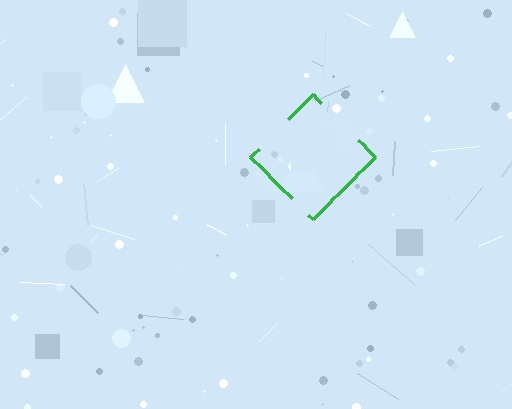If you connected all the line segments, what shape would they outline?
They would outline a diamond.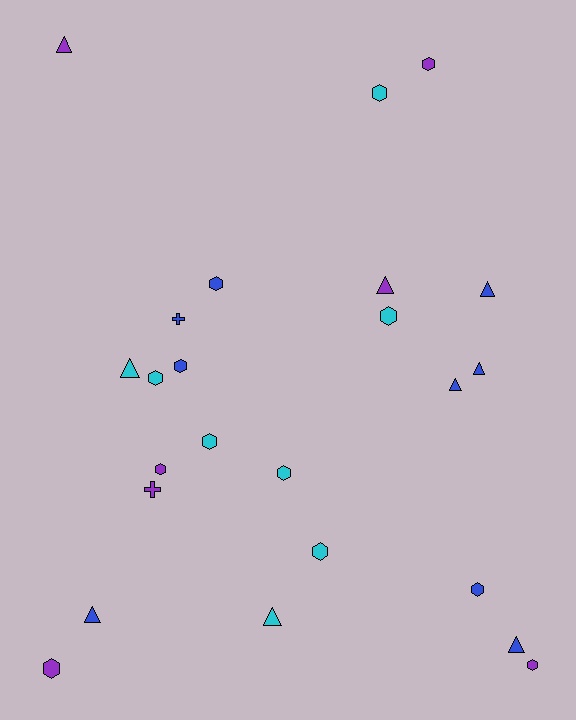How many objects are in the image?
There are 24 objects.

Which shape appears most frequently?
Hexagon, with 13 objects.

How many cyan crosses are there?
There are no cyan crosses.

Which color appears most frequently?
Blue, with 9 objects.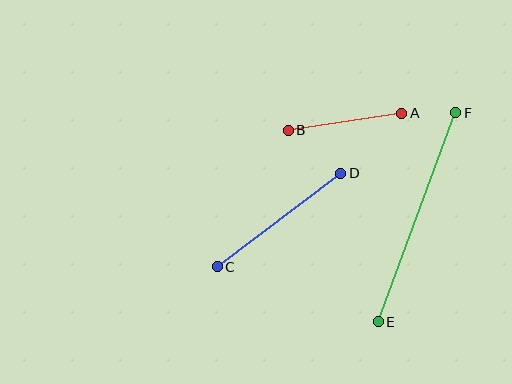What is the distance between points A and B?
The distance is approximately 115 pixels.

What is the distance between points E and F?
The distance is approximately 223 pixels.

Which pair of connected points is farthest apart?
Points E and F are farthest apart.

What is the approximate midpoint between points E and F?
The midpoint is at approximately (417, 217) pixels.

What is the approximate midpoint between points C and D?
The midpoint is at approximately (279, 220) pixels.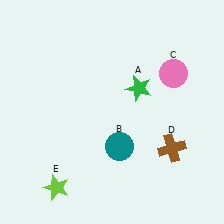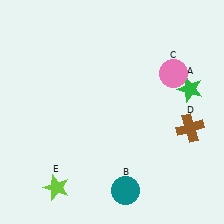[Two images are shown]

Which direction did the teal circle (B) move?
The teal circle (B) moved down.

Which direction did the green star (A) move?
The green star (A) moved right.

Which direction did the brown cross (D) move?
The brown cross (D) moved up.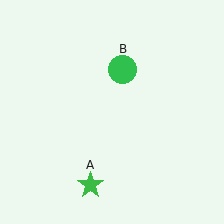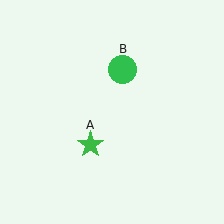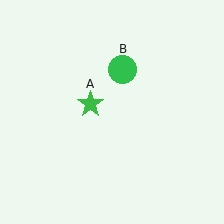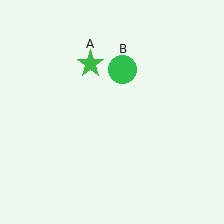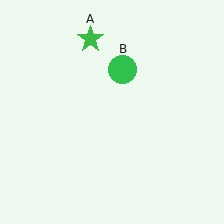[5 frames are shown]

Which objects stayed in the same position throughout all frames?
Green circle (object B) remained stationary.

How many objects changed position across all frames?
1 object changed position: green star (object A).